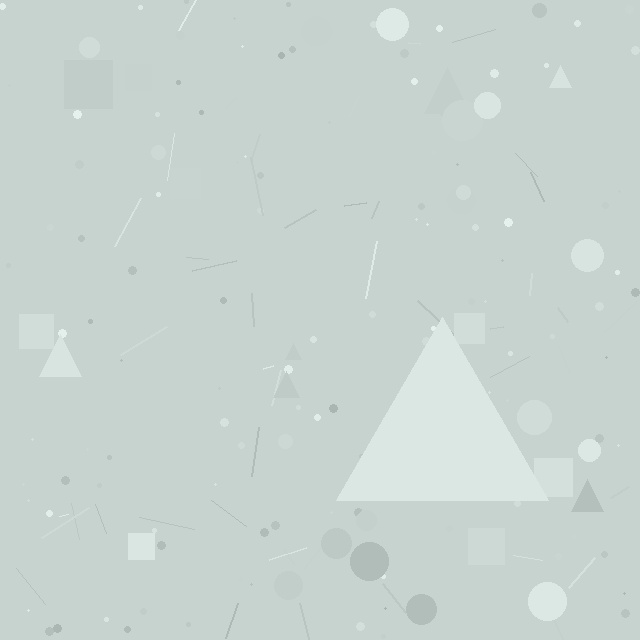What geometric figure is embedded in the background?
A triangle is embedded in the background.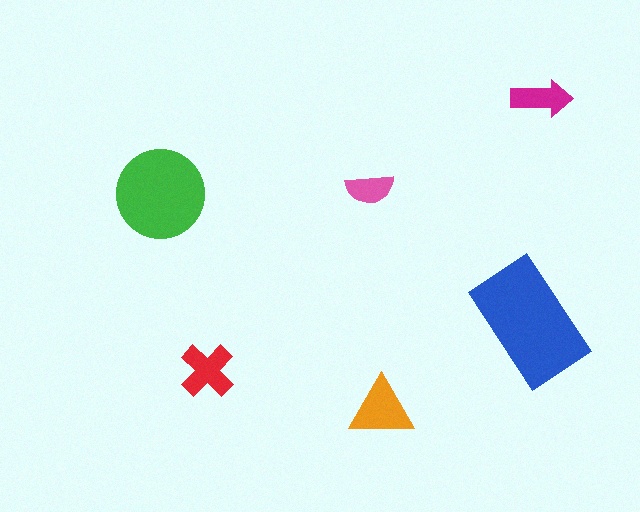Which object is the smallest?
The pink semicircle.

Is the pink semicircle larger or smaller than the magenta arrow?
Smaller.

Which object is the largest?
The blue rectangle.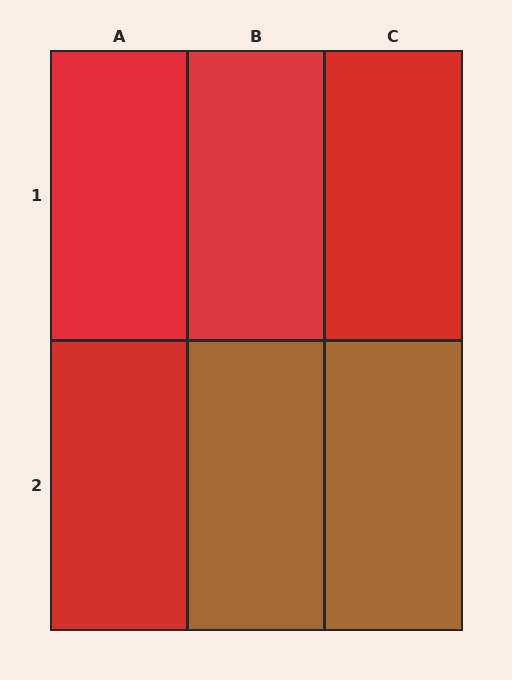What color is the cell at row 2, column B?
Brown.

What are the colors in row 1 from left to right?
Red, red, red.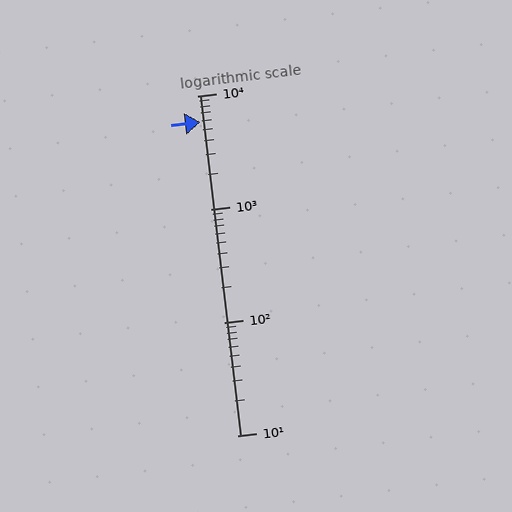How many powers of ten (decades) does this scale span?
The scale spans 3 decades, from 10 to 10000.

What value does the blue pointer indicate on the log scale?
The pointer indicates approximately 5800.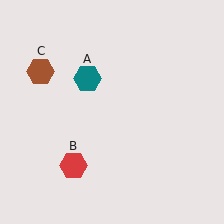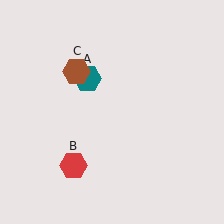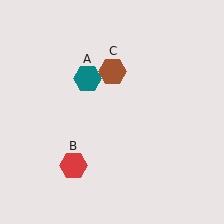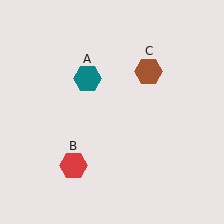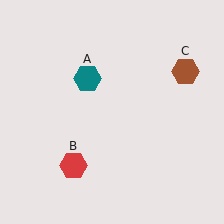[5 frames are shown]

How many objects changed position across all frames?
1 object changed position: brown hexagon (object C).